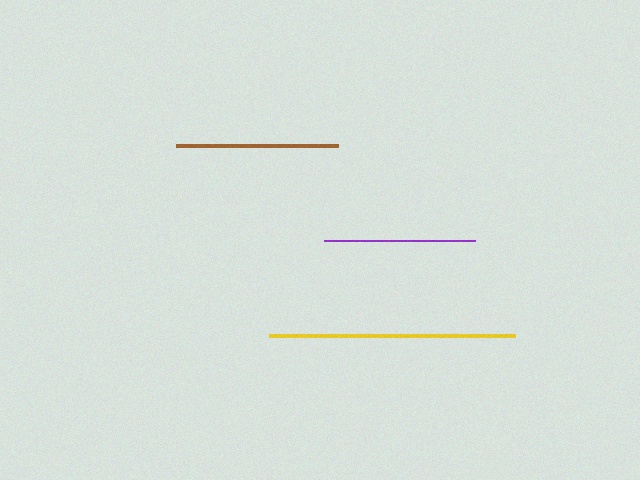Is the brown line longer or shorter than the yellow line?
The yellow line is longer than the brown line.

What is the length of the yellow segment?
The yellow segment is approximately 246 pixels long.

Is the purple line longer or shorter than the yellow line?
The yellow line is longer than the purple line.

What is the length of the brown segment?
The brown segment is approximately 163 pixels long.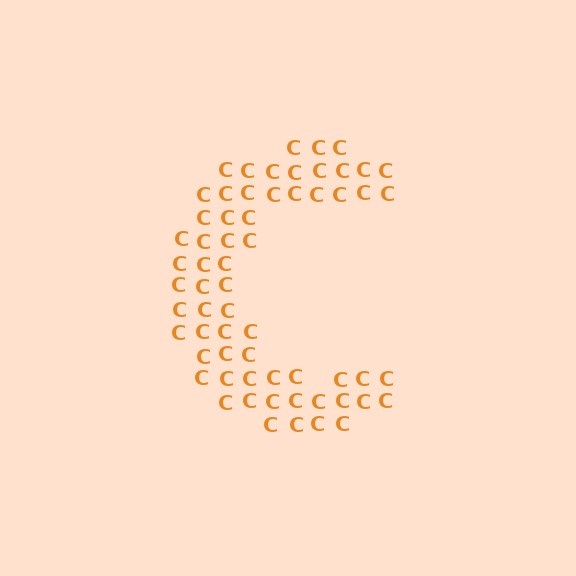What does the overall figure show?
The overall figure shows the letter C.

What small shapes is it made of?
It is made of small letter C's.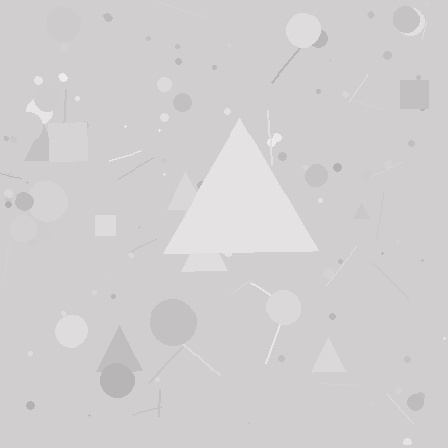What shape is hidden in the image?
A triangle is hidden in the image.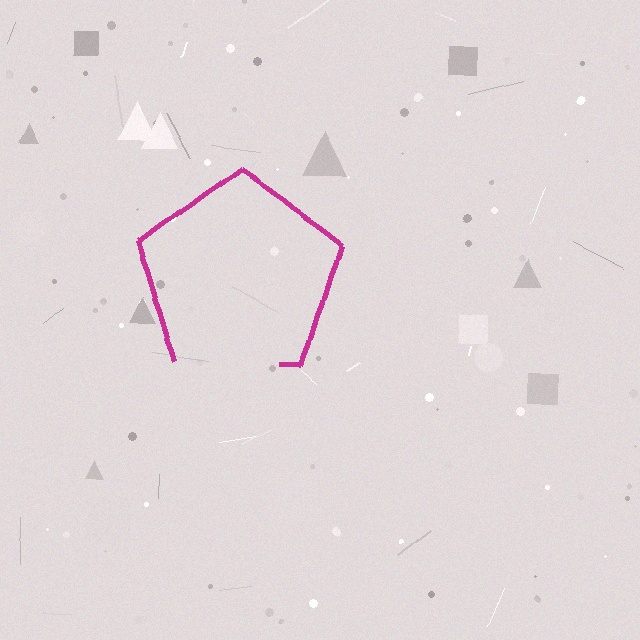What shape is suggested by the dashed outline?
The dashed outline suggests a pentagon.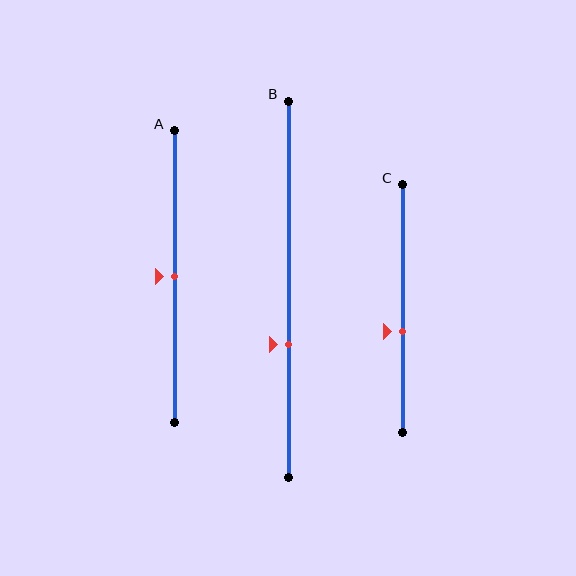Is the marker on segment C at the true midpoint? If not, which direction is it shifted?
No, the marker on segment C is shifted downward by about 9% of the segment length.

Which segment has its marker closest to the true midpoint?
Segment A has its marker closest to the true midpoint.